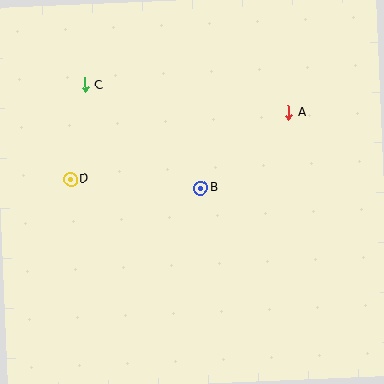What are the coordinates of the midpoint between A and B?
The midpoint between A and B is at (244, 150).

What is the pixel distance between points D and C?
The distance between D and C is 95 pixels.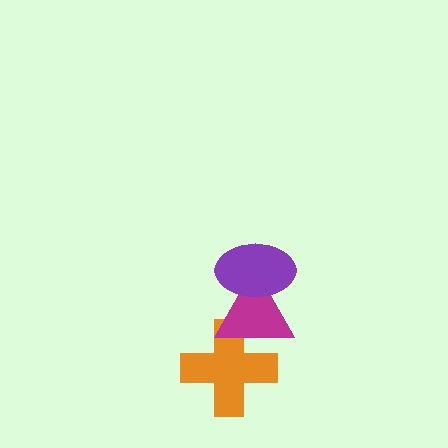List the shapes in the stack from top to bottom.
From top to bottom: the purple ellipse, the magenta triangle, the orange cross.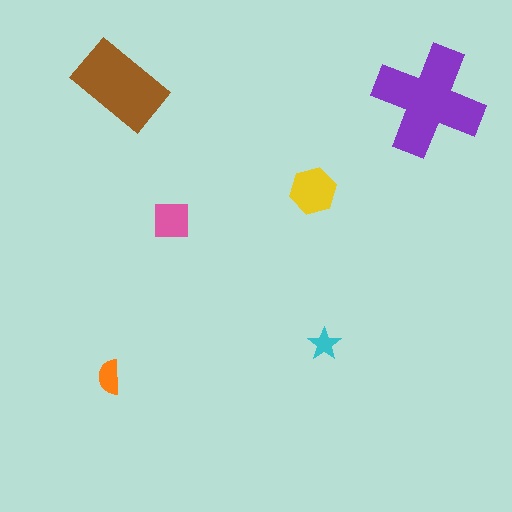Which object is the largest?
The purple cross.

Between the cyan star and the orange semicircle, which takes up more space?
The orange semicircle.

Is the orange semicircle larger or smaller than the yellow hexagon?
Smaller.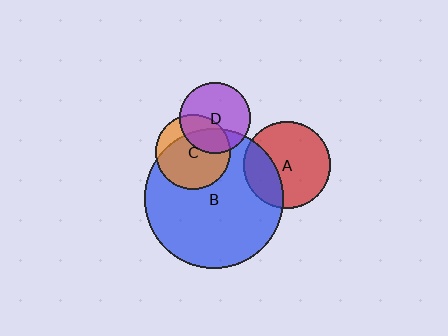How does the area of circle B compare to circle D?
Approximately 3.9 times.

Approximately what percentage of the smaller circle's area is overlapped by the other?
Approximately 25%.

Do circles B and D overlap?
Yes.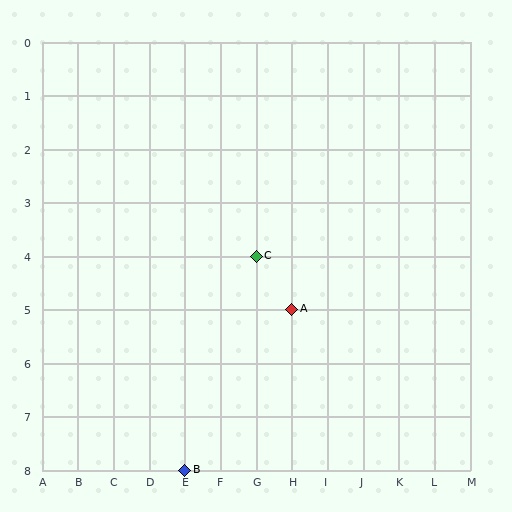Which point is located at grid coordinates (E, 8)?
Point B is at (E, 8).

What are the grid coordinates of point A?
Point A is at grid coordinates (H, 5).